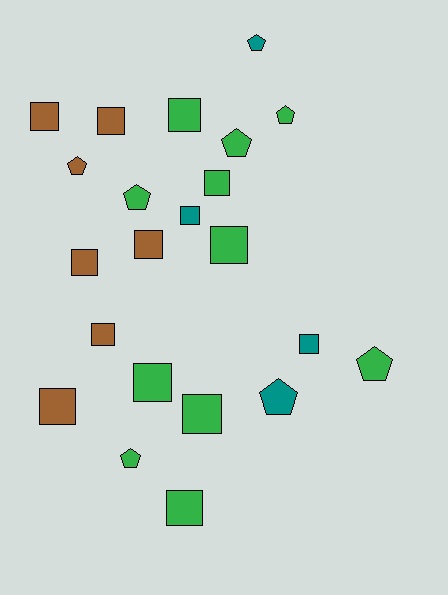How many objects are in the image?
There are 22 objects.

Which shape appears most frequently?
Square, with 14 objects.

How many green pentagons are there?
There are 5 green pentagons.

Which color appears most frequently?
Green, with 11 objects.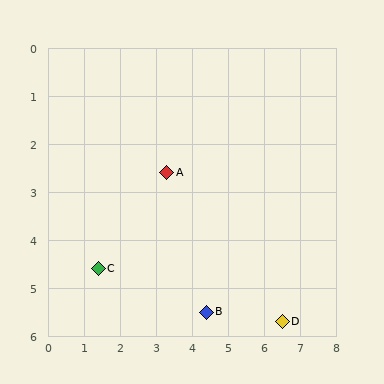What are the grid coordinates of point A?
Point A is at approximately (3.3, 2.6).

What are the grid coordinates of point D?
Point D is at approximately (6.5, 5.7).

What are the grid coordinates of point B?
Point B is at approximately (4.4, 5.5).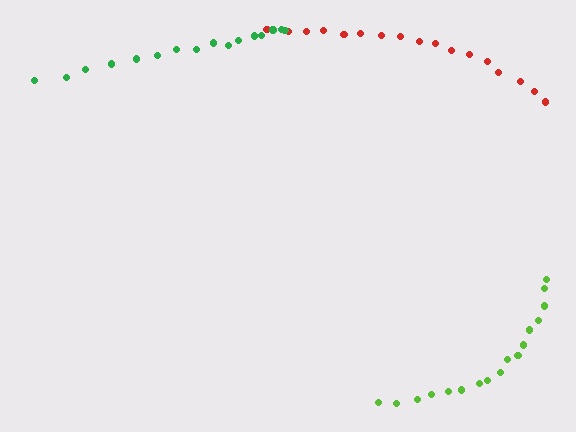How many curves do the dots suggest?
There are 3 distinct paths.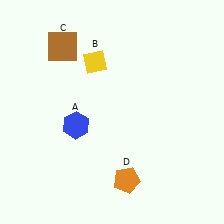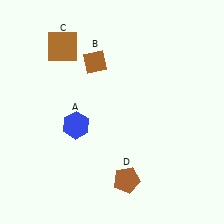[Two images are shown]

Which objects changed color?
B changed from yellow to brown. D changed from orange to brown.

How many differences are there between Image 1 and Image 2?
There are 2 differences between the two images.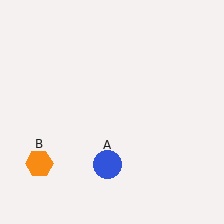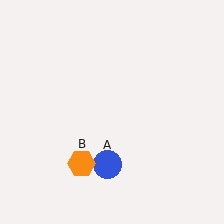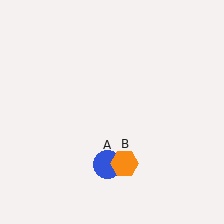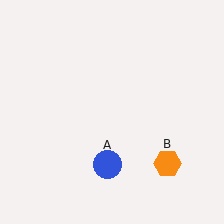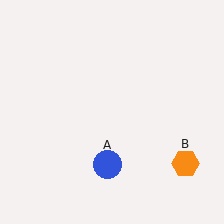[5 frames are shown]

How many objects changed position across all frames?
1 object changed position: orange hexagon (object B).